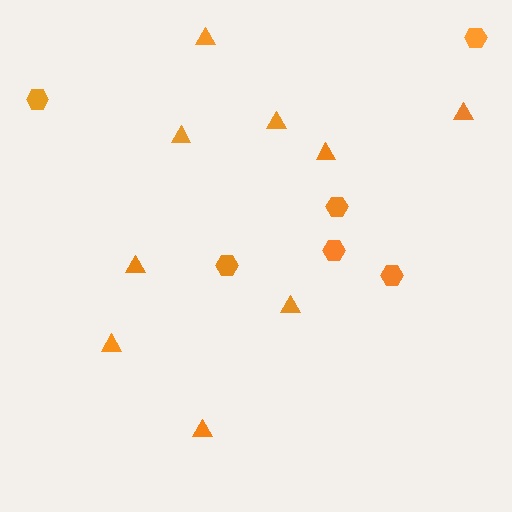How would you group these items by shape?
There are 2 groups: one group of triangles (9) and one group of hexagons (6).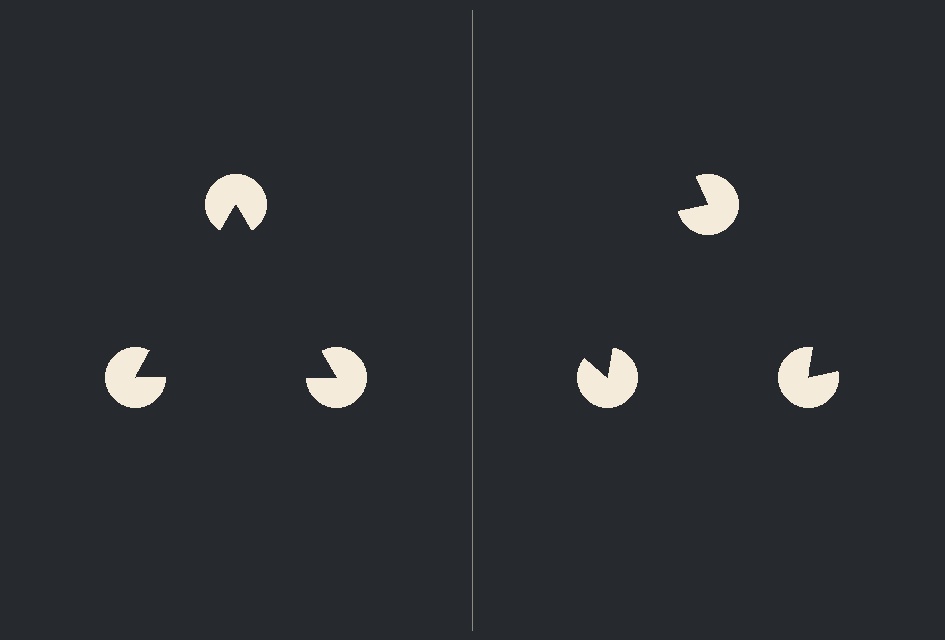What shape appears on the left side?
An illusory triangle.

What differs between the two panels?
The pac-man discs are positioned identically on both sides; only the wedge orientations differ. On the left they align to a triangle; on the right they are misaligned.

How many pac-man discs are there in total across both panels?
6 — 3 on each side.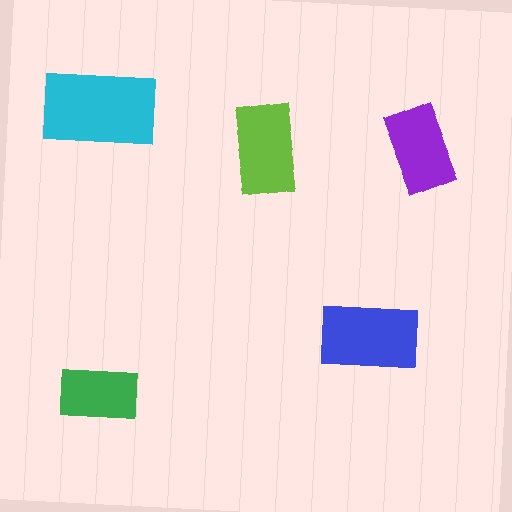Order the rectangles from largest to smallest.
the cyan one, the blue one, the lime one, the purple one, the green one.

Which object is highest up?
The cyan rectangle is topmost.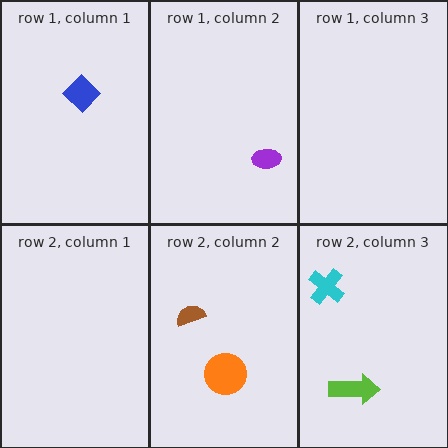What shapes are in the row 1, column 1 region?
The blue diamond.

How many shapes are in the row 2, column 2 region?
2.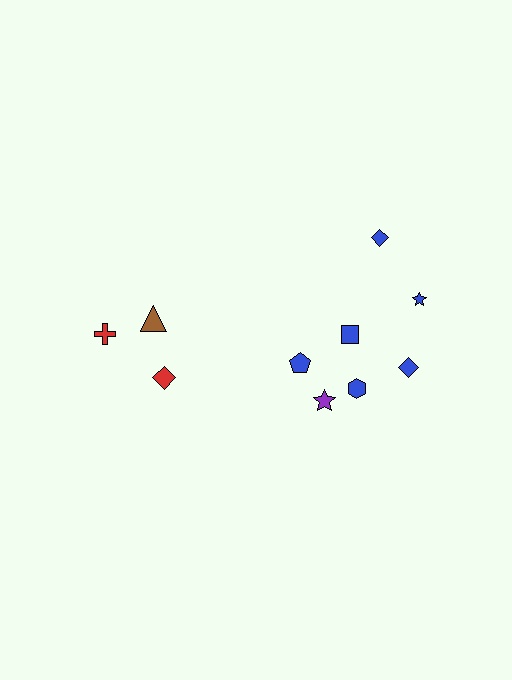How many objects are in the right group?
There are 7 objects.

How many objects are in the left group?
There are 3 objects.